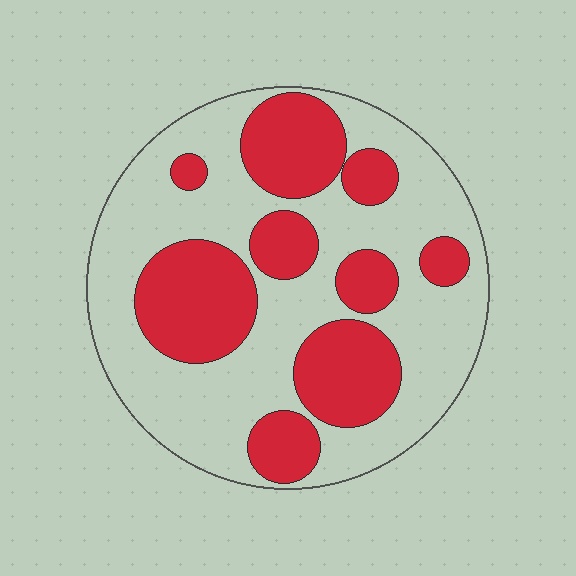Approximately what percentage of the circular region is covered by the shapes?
Approximately 35%.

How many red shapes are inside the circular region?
9.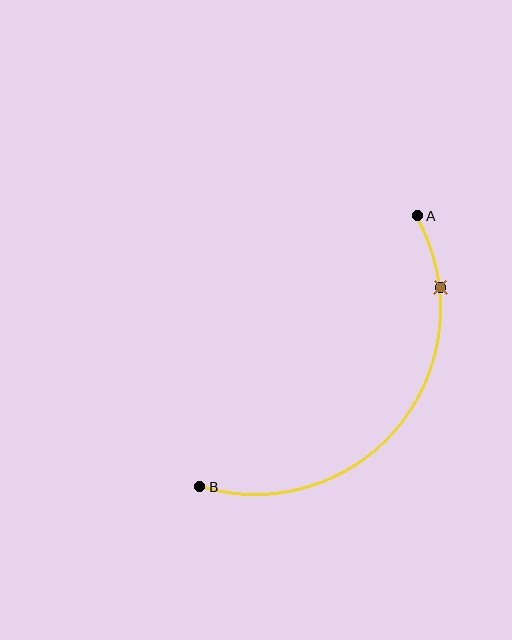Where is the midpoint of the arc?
The arc midpoint is the point on the curve farthest from the straight line joining A and B. It sits below and to the right of that line.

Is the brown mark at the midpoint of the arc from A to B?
No. The brown mark lies on the arc but is closer to endpoint A. The arc midpoint would be at the point on the curve equidistant along the arc from both A and B.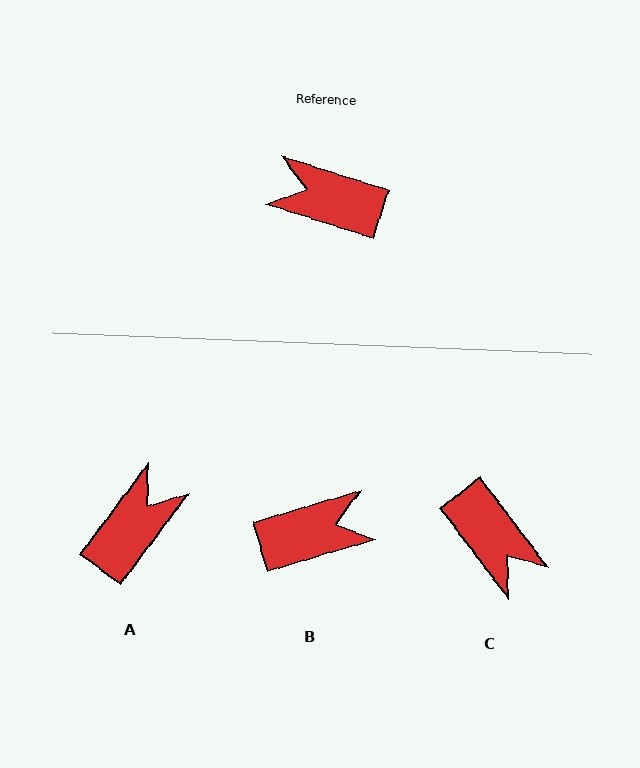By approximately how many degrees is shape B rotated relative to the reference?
Approximately 146 degrees clockwise.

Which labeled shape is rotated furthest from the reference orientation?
B, about 146 degrees away.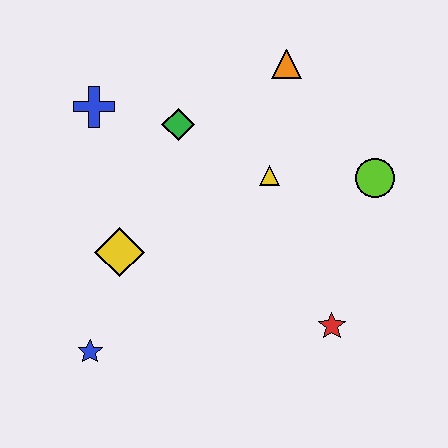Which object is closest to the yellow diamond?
The blue star is closest to the yellow diamond.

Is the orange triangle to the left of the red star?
Yes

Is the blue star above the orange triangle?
No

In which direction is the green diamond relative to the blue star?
The green diamond is above the blue star.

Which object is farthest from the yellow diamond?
The lime circle is farthest from the yellow diamond.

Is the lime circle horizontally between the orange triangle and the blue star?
No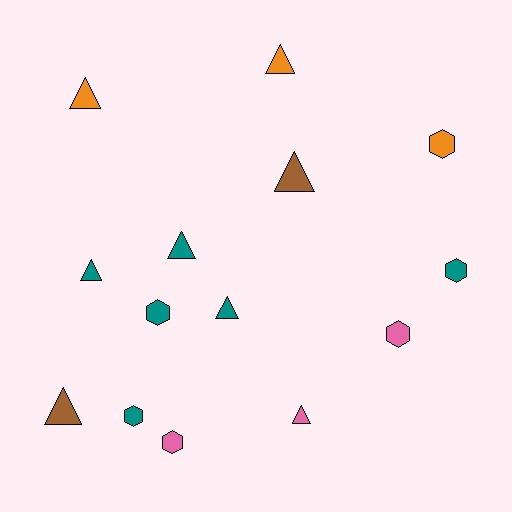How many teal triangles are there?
There are 3 teal triangles.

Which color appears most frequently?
Teal, with 6 objects.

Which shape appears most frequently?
Triangle, with 8 objects.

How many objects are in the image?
There are 14 objects.